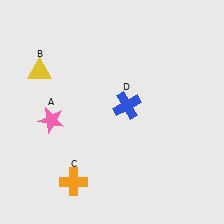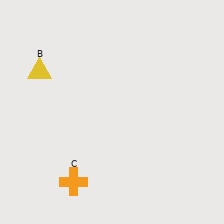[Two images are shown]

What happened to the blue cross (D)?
The blue cross (D) was removed in Image 2. It was in the top-right area of Image 1.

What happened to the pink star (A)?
The pink star (A) was removed in Image 2. It was in the bottom-left area of Image 1.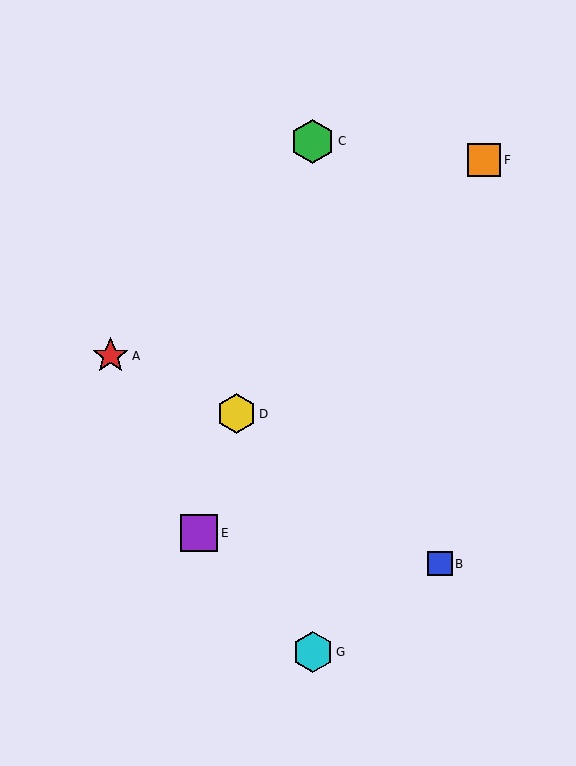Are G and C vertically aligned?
Yes, both are at x≈313.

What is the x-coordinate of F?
Object F is at x≈484.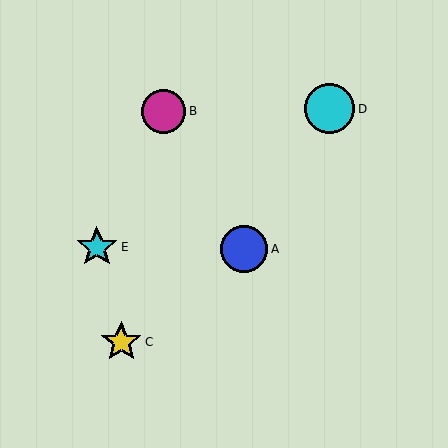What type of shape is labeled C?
Shape C is a yellow star.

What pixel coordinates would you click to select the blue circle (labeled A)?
Click at (244, 249) to select the blue circle A.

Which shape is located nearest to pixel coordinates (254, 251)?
The blue circle (labeled A) at (244, 249) is nearest to that location.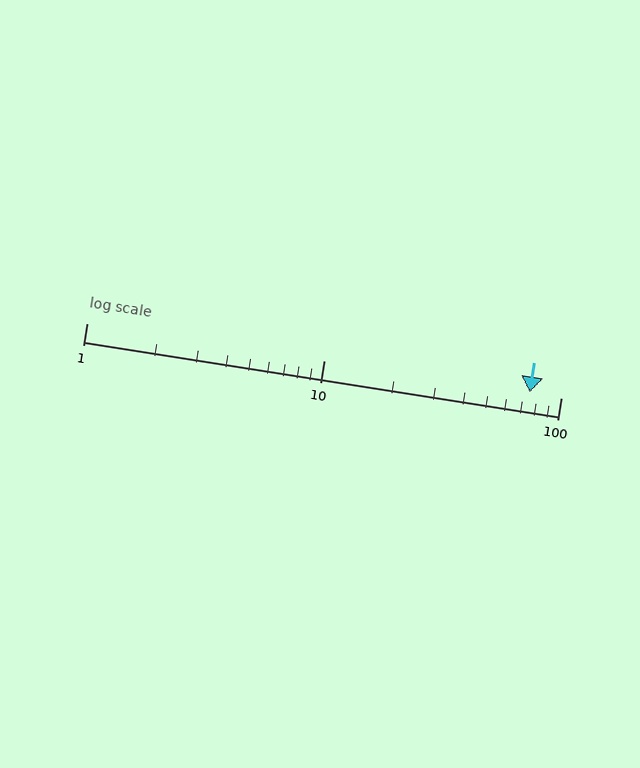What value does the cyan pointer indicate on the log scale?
The pointer indicates approximately 74.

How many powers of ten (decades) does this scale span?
The scale spans 2 decades, from 1 to 100.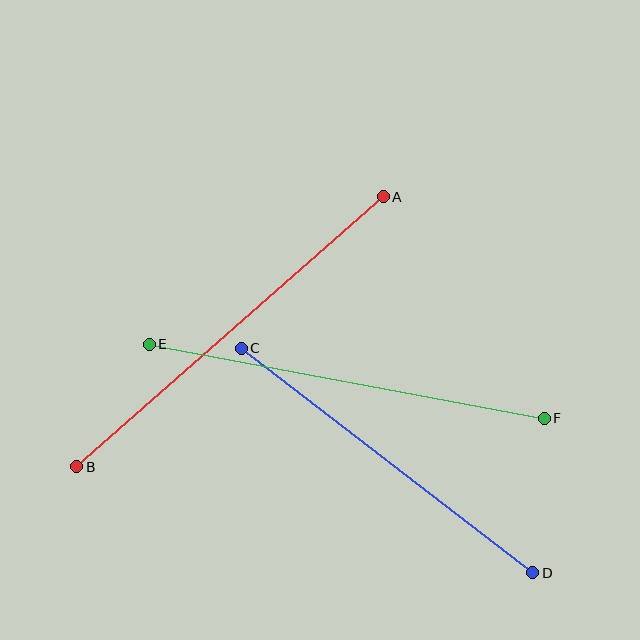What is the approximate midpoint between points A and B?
The midpoint is at approximately (230, 332) pixels.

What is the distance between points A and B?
The distance is approximately 408 pixels.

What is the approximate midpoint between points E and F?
The midpoint is at approximately (347, 381) pixels.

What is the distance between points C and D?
The distance is approximately 368 pixels.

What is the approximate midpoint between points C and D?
The midpoint is at approximately (387, 461) pixels.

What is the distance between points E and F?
The distance is approximately 401 pixels.